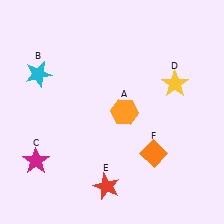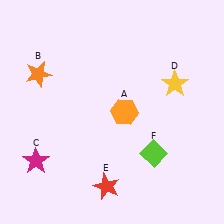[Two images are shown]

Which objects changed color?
B changed from cyan to orange. F changed from orange to lime.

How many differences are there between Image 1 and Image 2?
There are 2 differences between the two images.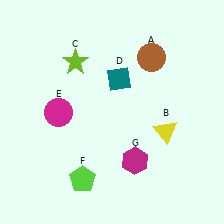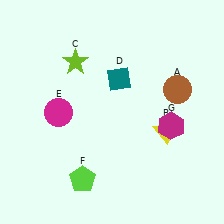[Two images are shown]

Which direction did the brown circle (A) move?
The brown circle (A) moved down.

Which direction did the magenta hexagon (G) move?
The magenta hexagon (G) moved right.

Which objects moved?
The objects that moved are: the brown circle (A), the magenta hexagon (G).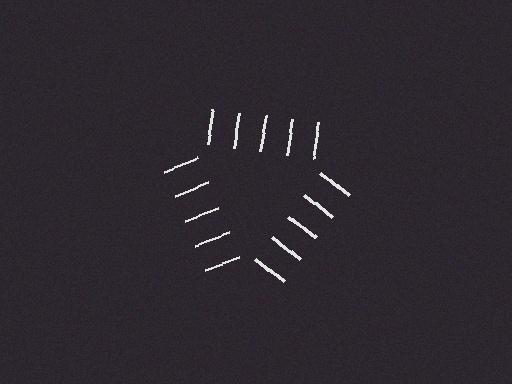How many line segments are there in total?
15 — 5 along each of the 3 edges.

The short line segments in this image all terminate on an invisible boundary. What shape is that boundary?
An illusory triangle — the line segments terminate on its edges but no continuous stroke is drawn.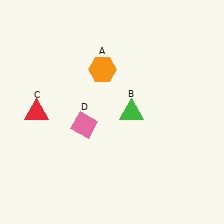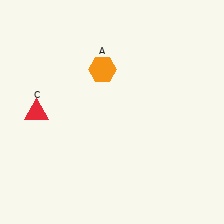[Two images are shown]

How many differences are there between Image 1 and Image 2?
There are 2 differences between the two images.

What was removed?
The green triangle (B), the pink diamond (D) were removed in Image 2.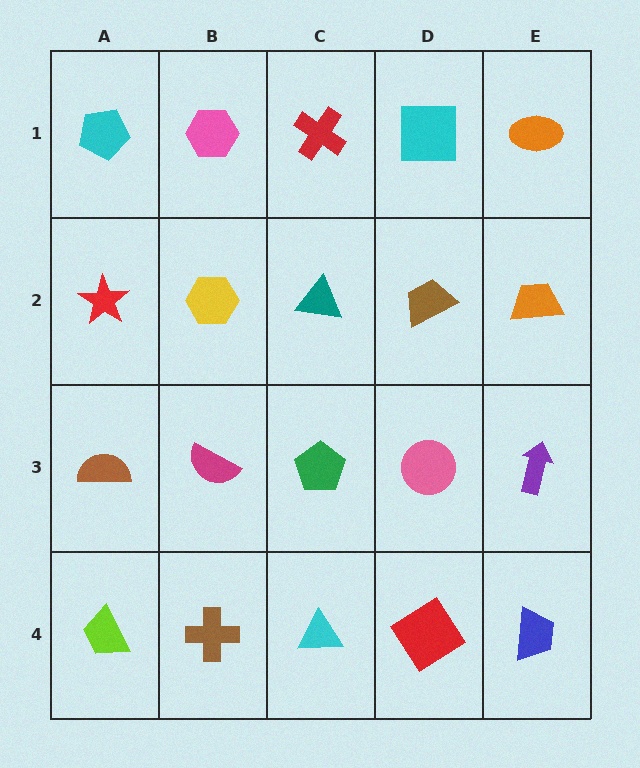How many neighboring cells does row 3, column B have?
4.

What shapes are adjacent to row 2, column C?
A red cross (row 1, column C), a green pentagon (row 3, column C), a yellow hexagon (row 2, column B), a brown trapezoid (row 2, column D).